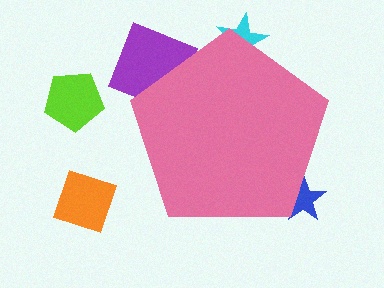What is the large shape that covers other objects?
A pink pentagon.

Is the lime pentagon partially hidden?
No, the lime pentagon is fully visible.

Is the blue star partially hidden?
Yes, the blue star is partially hidden behind the pink pentagon.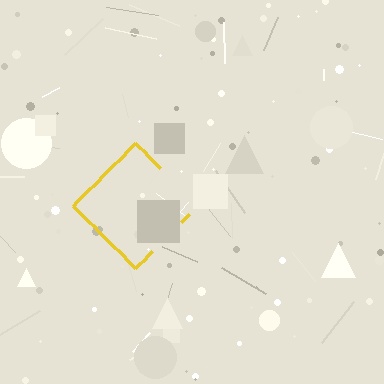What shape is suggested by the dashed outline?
The dashed outline suggests a diamond.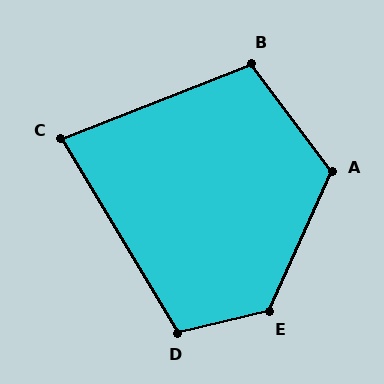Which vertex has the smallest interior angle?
C, at approximately 81 degrees.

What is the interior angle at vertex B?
Approximately 105 degrees (obtuse).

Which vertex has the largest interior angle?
E, at approximately 128 degrees.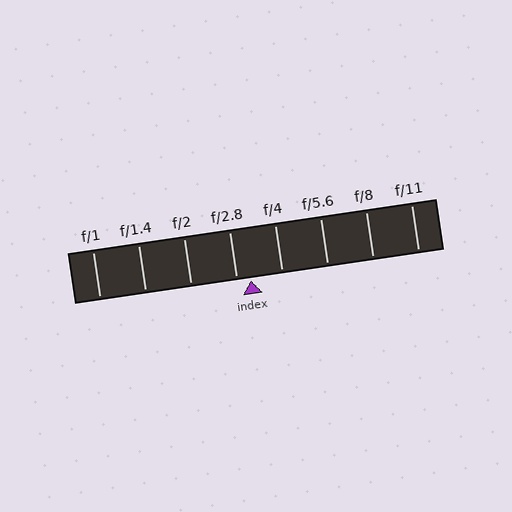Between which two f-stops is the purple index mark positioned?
The index mark is between f/2.8 and f/4.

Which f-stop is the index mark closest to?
The index mark is closest to f/2.8.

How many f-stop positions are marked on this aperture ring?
There are 8 f-stop positions marked.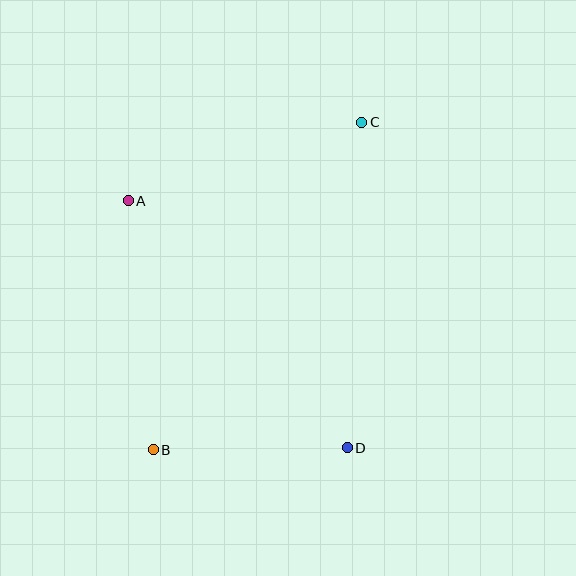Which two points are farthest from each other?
Points B and C are farthest from each other.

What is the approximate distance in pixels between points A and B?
The distance between A and B is approximately 250 pixels.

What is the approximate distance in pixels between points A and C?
The distance between A and C is approximately 246 pixels.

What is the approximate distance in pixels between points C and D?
The distance between C and D is approximately 326 pixels.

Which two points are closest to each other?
Points B and D are closest to each other.